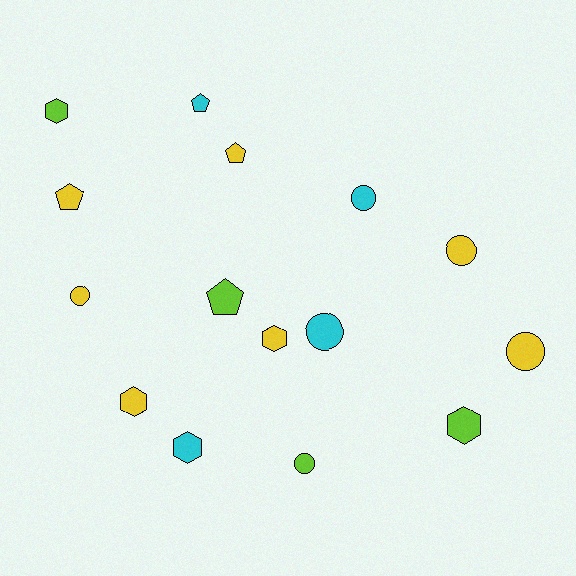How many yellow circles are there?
There are 3 yellow circles.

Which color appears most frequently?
Yellow, with 7 objects.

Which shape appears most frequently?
Circle, with 6 objects.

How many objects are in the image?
There are 15 objects.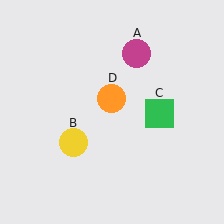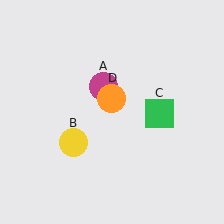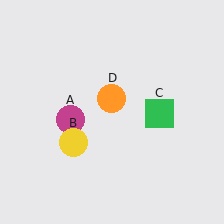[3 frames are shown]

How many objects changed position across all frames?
1 object changed position: magenta circle (object A).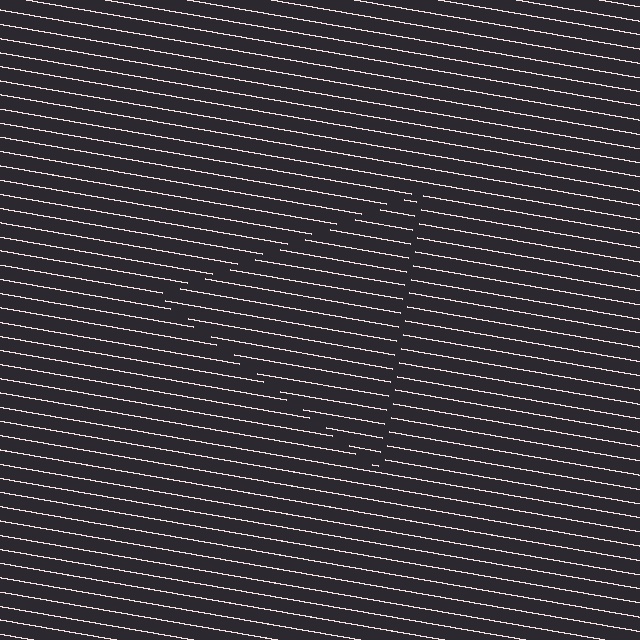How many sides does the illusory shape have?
3 sides — the line-ends trace a triangle.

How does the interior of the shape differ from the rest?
The interior of the shape contains the same grating, shifted by half a period — the contour is defined by the phase discontinuity where line-ends from the inner and outer gratings abut.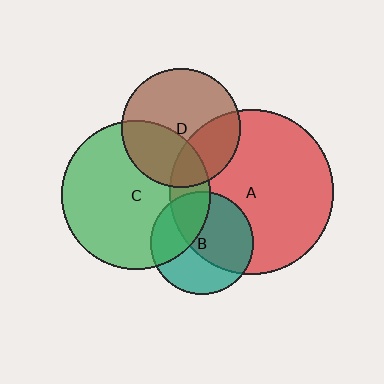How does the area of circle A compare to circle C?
Approximately 1.2 times.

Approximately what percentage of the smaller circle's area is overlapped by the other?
Approximately 35%.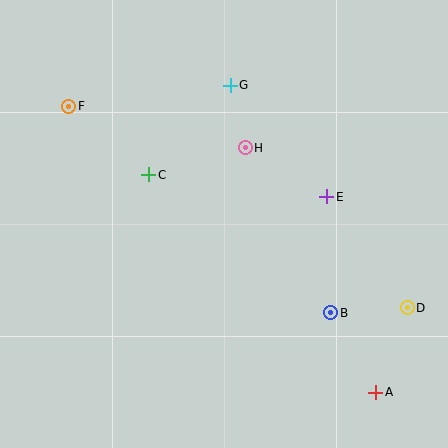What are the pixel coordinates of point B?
Point B is at (331, 313).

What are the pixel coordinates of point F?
Point F is at (69, 106).